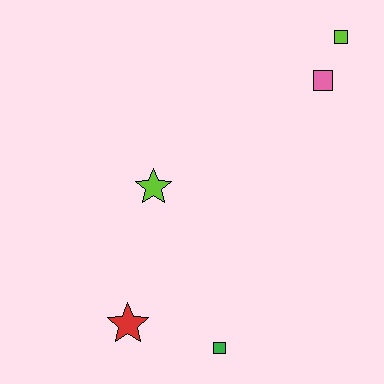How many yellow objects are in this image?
There are no yellow objects.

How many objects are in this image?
There are 5 objects.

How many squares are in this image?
There are 3 squares.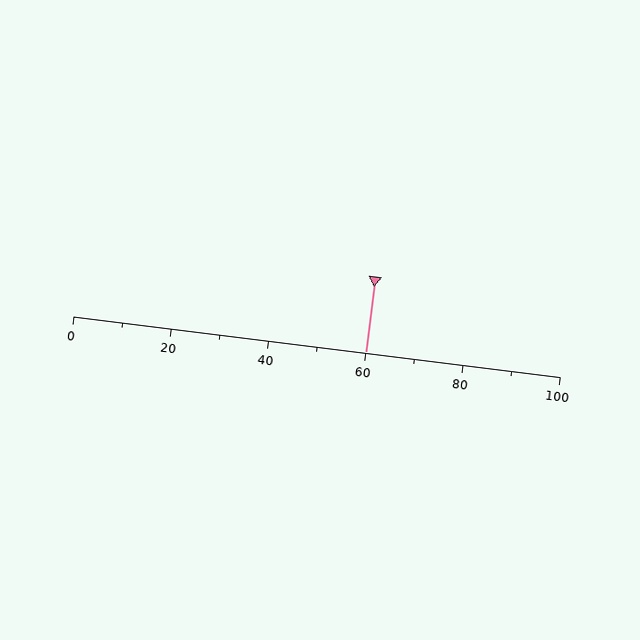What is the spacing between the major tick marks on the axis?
The major ticks are spaced 20 apart.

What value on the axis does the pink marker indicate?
The marker indicates approximately 60.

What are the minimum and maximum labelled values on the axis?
The axis runs from 0 to 100.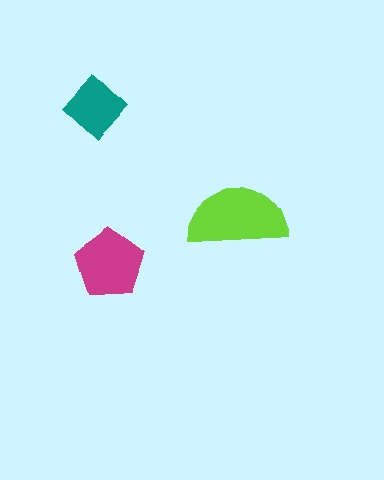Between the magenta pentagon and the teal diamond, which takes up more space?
The magenta pentagon.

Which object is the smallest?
The teal diamond.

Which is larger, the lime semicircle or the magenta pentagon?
The lime semicircle.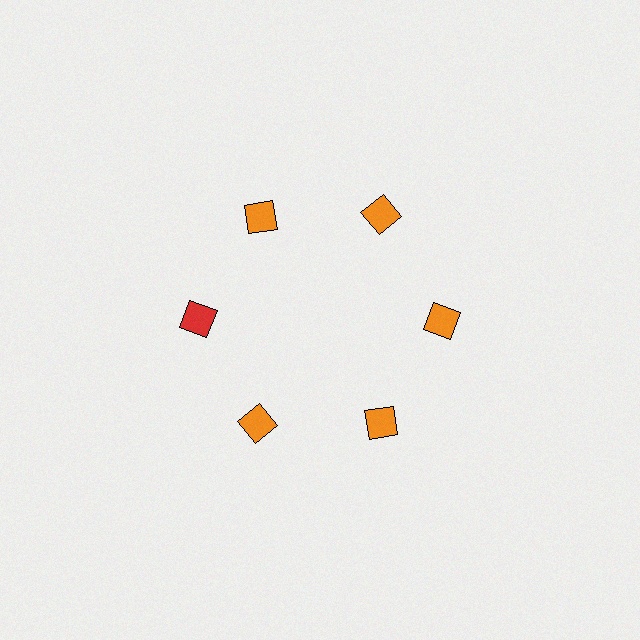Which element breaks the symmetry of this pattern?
The red diamond at roughly the 9 o'clock position breaks the symmetry. All other shapes are orange diamonds.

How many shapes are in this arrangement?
There are 6 shapes arranged in a ring pattern.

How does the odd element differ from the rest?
It has a different color: red instead of orange.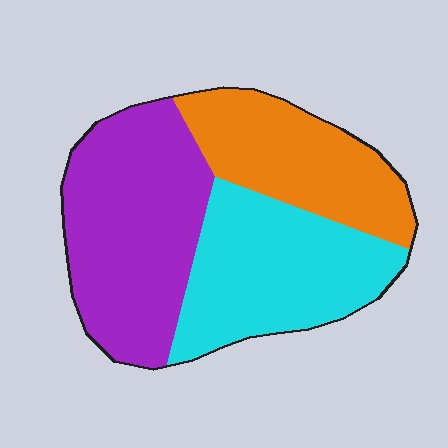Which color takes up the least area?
Orange, at roughly 25%.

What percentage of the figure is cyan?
Cyan covers about 35% of the figure.